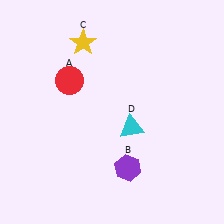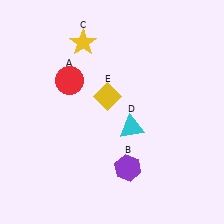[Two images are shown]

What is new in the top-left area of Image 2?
A yellow diamond (E) was added in the top-left area of Image 2.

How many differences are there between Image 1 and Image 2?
There is 1 difference between the two images.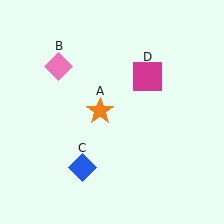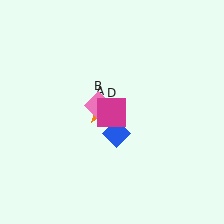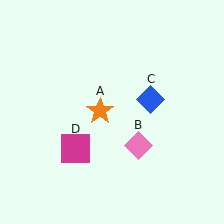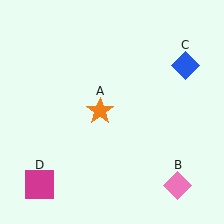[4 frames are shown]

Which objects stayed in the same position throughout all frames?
Orange star (object A) remained stationary.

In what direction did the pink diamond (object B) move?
The pink diamond (object B) moved down and to the right.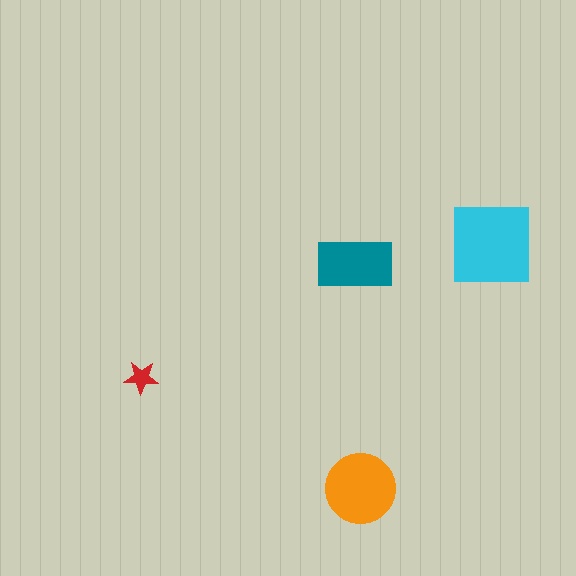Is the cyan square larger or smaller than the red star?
Larger.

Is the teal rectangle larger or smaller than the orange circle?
Smaller.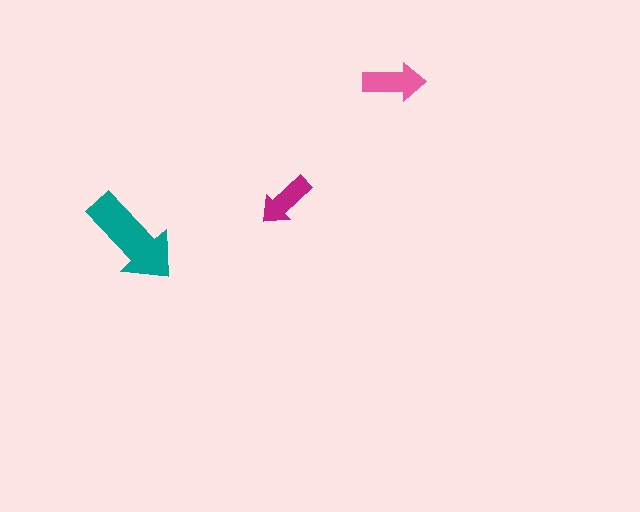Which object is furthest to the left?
The teal arrow is leftmost.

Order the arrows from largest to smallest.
the teal one, the pink one, the magenta one.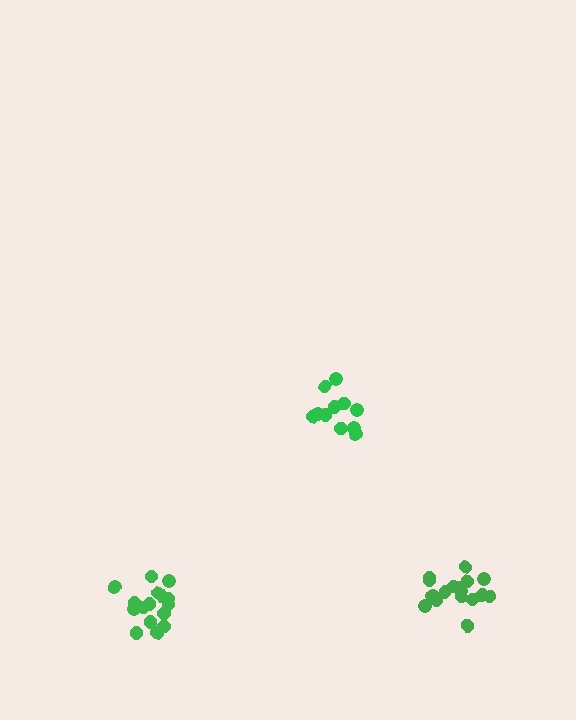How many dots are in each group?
Group 1: 11 dots, Group 2: 17 dots, Group 3: 16 dots (44 total).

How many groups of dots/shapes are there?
There are 3 groups.